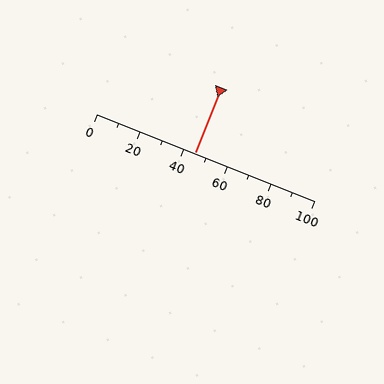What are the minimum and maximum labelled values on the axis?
The axis runs from 0 to 100.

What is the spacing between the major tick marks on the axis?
The major ticks are spaced 20 apart.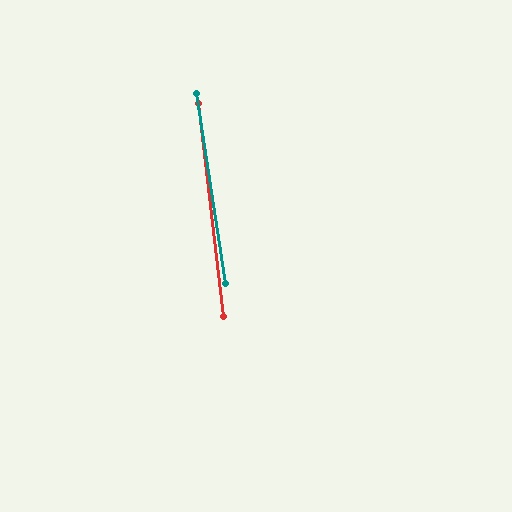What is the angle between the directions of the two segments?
Approximately 2 degrees.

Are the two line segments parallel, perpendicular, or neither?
Parallel — their directions differ by only 2.0°.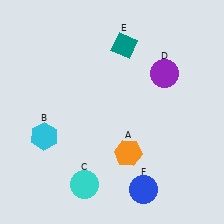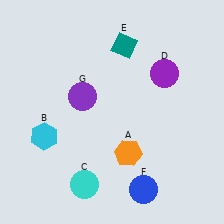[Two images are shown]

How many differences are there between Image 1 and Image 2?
There is 1 difference between the two images.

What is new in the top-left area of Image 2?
A purple circle (G) was added in the top-left area of Image 2.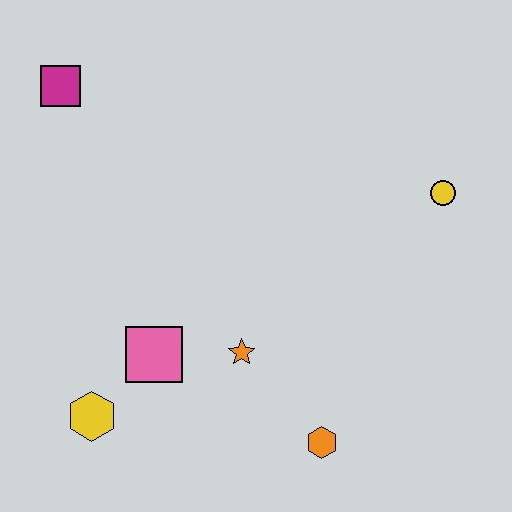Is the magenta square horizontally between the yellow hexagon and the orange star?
No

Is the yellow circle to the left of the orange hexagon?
No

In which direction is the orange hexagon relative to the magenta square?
The orange hexagon is below the magenta square.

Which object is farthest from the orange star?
The magenta square is farthest from the orange star.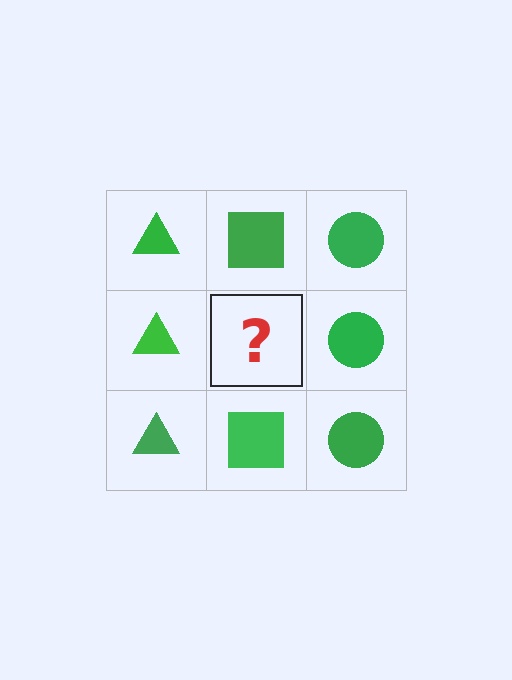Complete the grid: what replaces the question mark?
The question mark should be replaced with a green square.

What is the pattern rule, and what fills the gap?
The rule is that each column has a consistent shape. The gap should be filled with a green square.